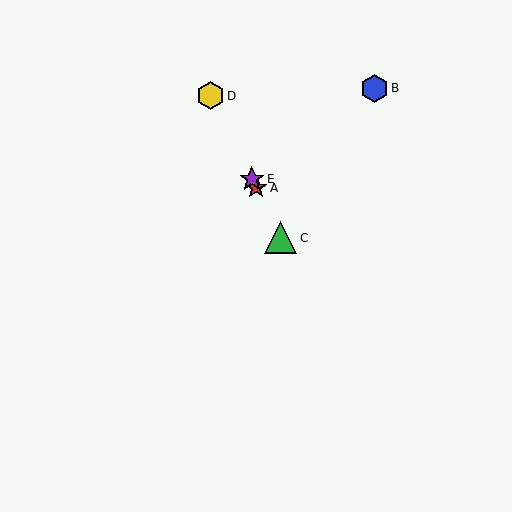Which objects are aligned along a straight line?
Objects A, C, D, E are aligned along a straight line.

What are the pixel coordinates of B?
Object B is at (374, 88).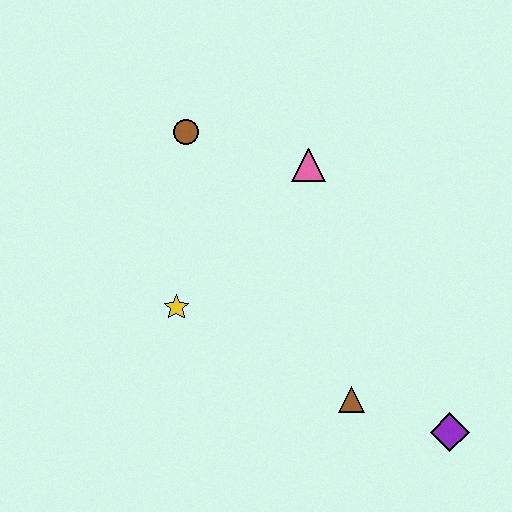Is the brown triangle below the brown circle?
Yes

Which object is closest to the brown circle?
The pink triangle is closest to the brown circle.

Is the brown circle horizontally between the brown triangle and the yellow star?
Yes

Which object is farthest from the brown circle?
The purple diamond is farthest from the brown circle.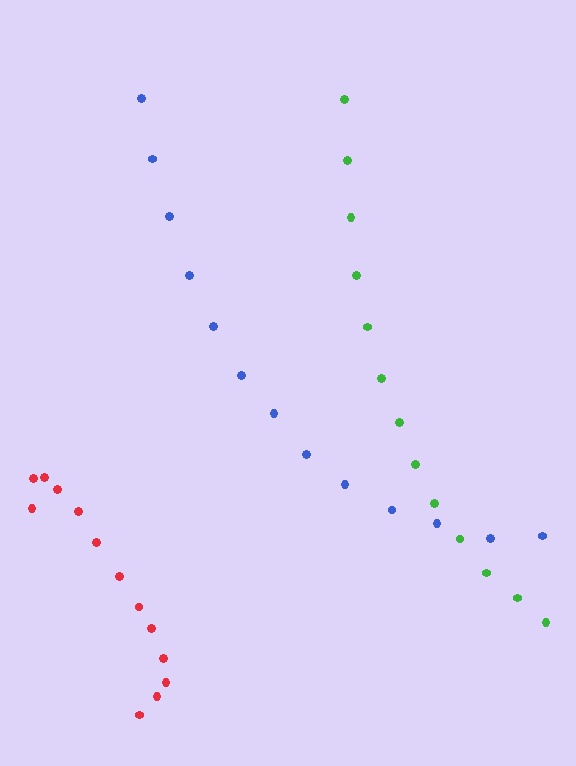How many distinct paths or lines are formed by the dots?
There are 3 distinct paths.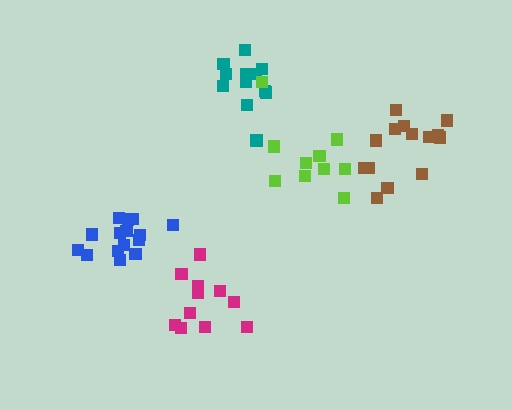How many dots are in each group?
Group 1: 14 dots, Group 2: 11 dots, Group 3: 15 dots, Group 4: 12 dots, Group 5: 10 dots (62 total).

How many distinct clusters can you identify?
There are 5 distinct clusters.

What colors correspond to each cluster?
The clusters are colored: brown, magenta, blue, teal, lime.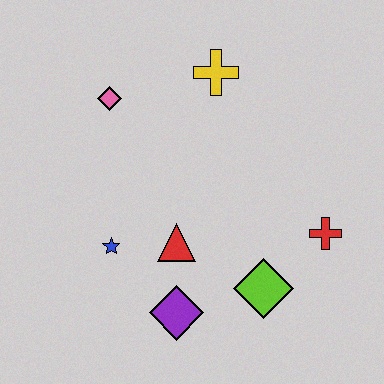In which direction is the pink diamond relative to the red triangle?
The pink diamond is above the red triangle.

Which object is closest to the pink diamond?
The yellow cross is closest to the pink diamond.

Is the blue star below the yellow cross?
Yes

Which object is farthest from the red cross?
The pink diamond is farthest from the red cross.